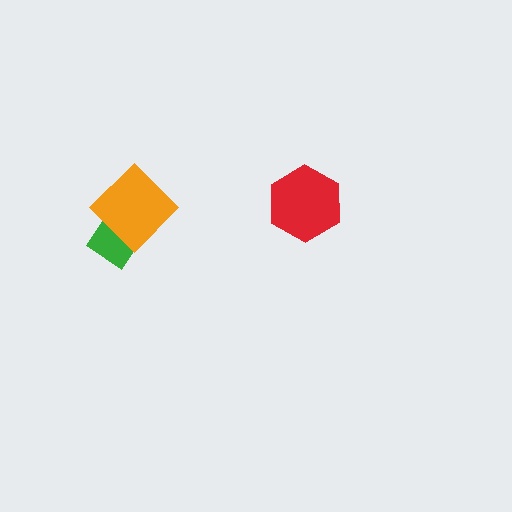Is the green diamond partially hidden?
Yes, it is partially covered by another shape.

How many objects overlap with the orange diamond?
1 object overlaps with the orange diamond.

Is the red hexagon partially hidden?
No, no other shape covers it.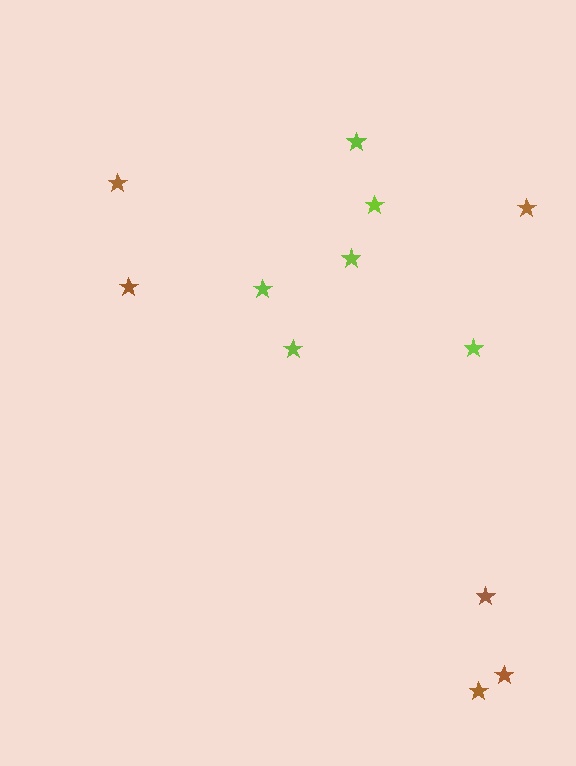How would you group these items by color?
There are 2 groups: one group of lime stars (6) and one group of brown stars (6).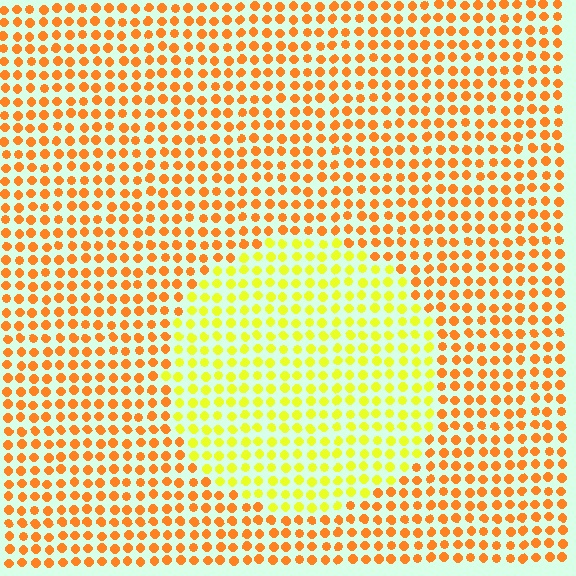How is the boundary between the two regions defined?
The boundary is defined purely by a slight shift in hue (about 40 degrees). Spacing, size, and orientation are identical on both sides.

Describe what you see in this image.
The image is filled with small orange elements in a uniform arrangement. A circle-shaped region is visible where the elements are tinted to a slightly different hue, forming a subtle color boundary.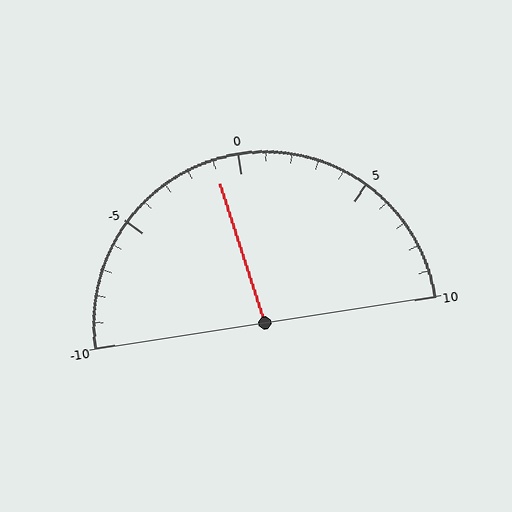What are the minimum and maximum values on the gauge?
The gauge ranges from -10 to 10.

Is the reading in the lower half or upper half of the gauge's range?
The reading is in the lower half of the range (-10 to 10).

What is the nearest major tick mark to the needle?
The nearest major tick mark is 0.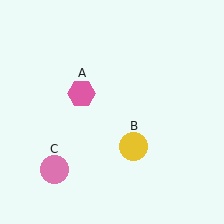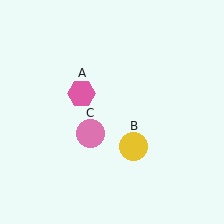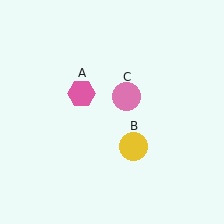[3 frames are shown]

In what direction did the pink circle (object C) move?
The pink circle (object C) moved up and to the right.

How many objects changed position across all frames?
1 object changed position: pink circle (object C).